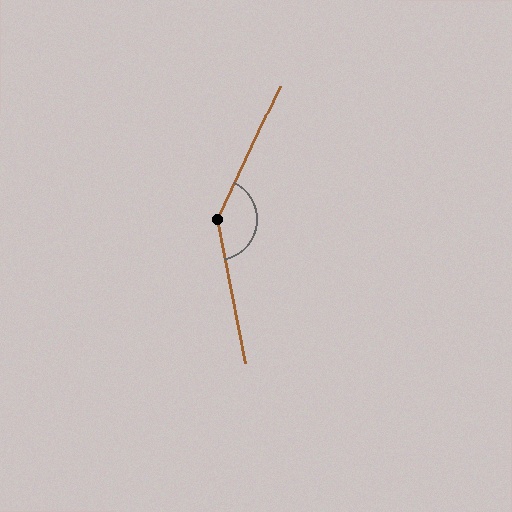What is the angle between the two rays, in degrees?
Approximately 144 degrees.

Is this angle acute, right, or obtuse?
It is obtuse.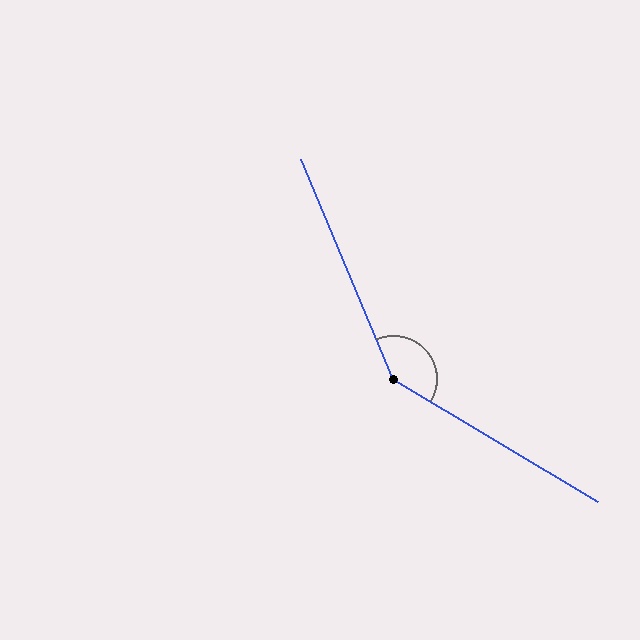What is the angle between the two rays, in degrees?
Approximately 144 degrees.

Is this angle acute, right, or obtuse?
It is obtuse.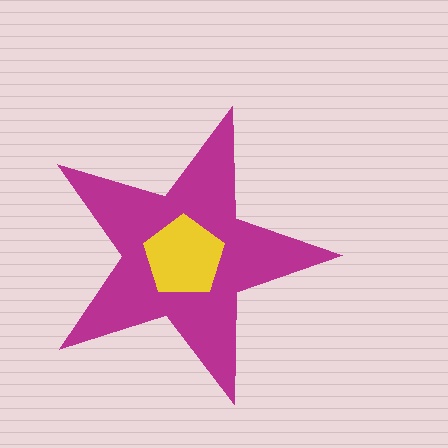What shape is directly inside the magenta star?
The yellow pentagon.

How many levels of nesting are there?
2.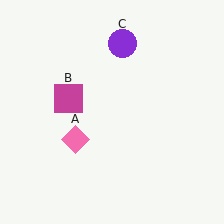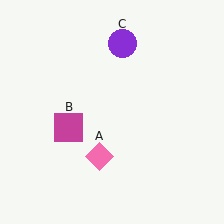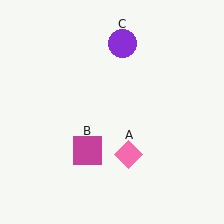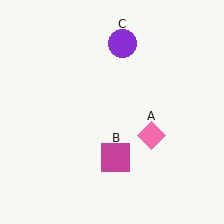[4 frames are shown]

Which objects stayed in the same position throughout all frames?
Purple circle (object C) remained stationary.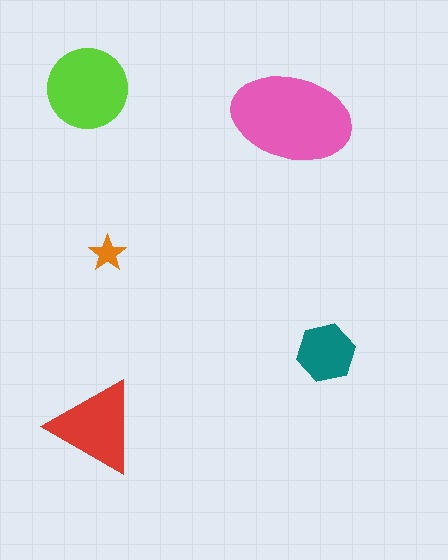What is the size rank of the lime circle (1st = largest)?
2nd.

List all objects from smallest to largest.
The orange star, the teal hexagon, the red triangle, the lime circle, the pink ellipse.